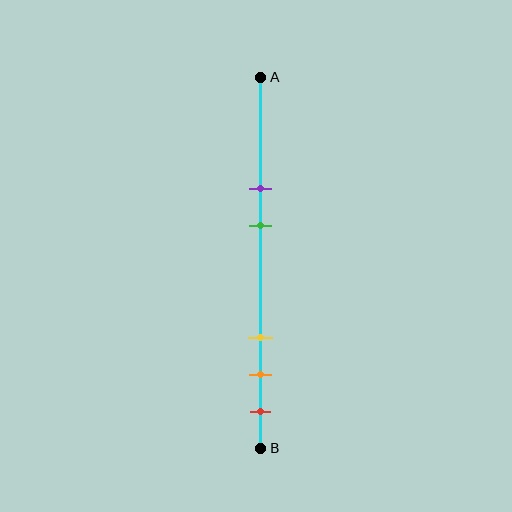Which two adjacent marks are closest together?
The orange and red marks are the closest adjacent pair.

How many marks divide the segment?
There are 5 marks dividing the segment.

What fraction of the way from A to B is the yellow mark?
The yellow mark is approximately 70% (0.7) of the way from A to B.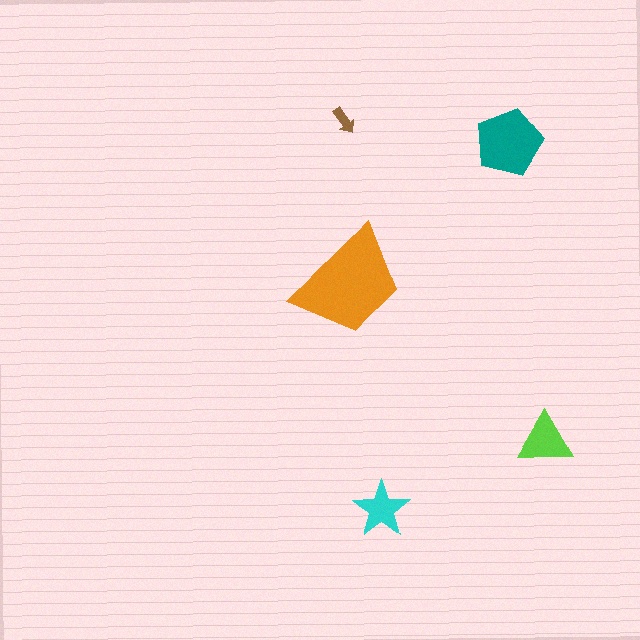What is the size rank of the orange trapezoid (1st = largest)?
1st.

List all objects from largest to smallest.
The orange trapezoid, the teal pentagon, the lime triangle, the cyan star, the brown arrow.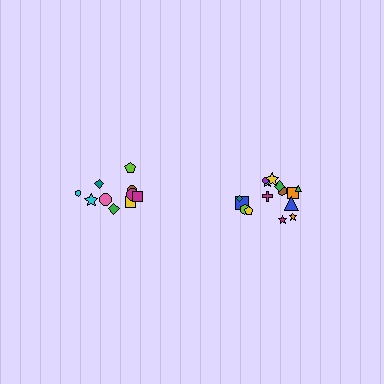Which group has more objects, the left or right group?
The right group.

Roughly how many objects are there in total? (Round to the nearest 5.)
Roughly 25 objects in total.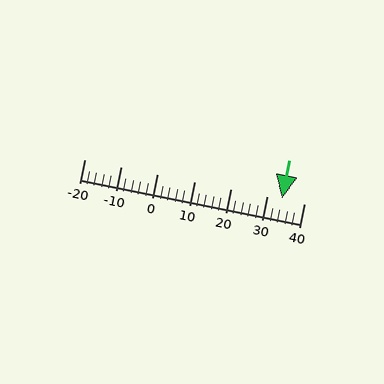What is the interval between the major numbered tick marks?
The major tick marks are spaced 10 units apart.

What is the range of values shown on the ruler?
The ruler shows values from -20 to 40.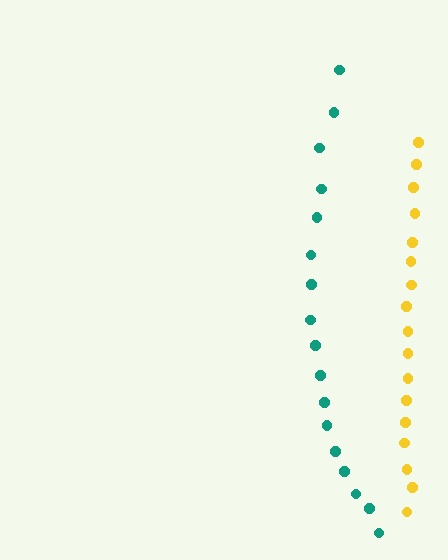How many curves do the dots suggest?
There are 2 distinct paths.